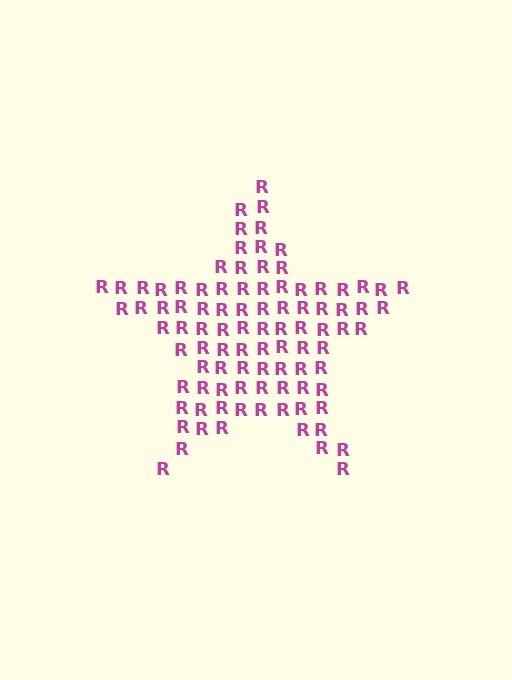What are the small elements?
The small elements are letter R's.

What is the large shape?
The large shape is a star.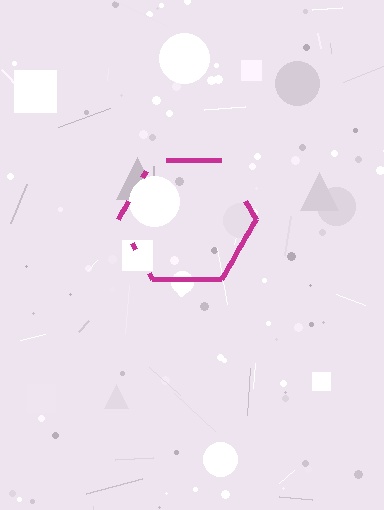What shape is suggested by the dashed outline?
The dashed outline suggests a hexagon.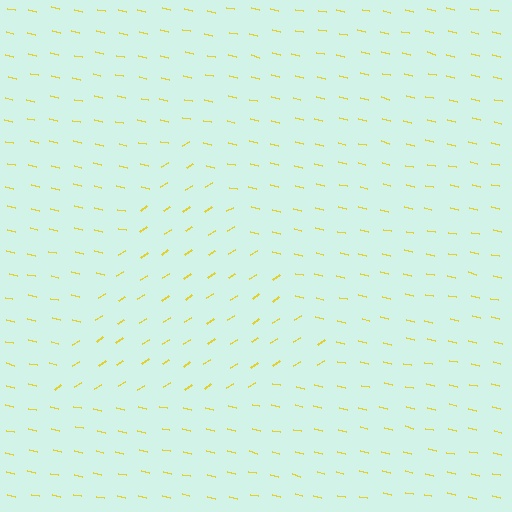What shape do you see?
I see a triangle.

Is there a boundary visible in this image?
Yes, there is a texture boundary formed by a change in line orientation.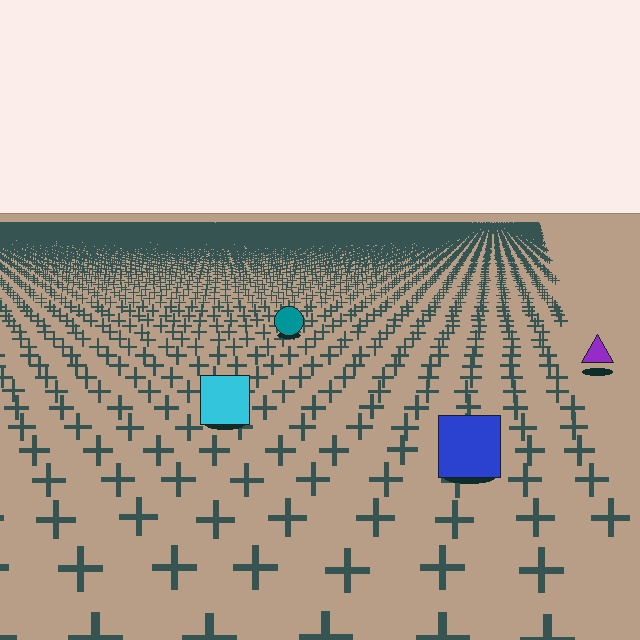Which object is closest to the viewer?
The blue square is closest. The texture marks near it are larger and more spread out.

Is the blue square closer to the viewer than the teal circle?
Yes. The blue square is closer — you can tell from the texture gradient: the ground texture is coarser near it.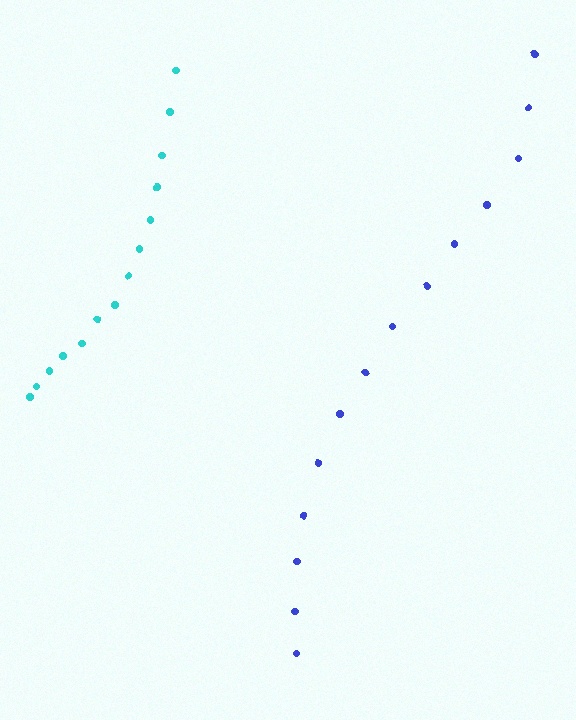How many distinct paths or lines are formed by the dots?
There are 2 distinct paths.